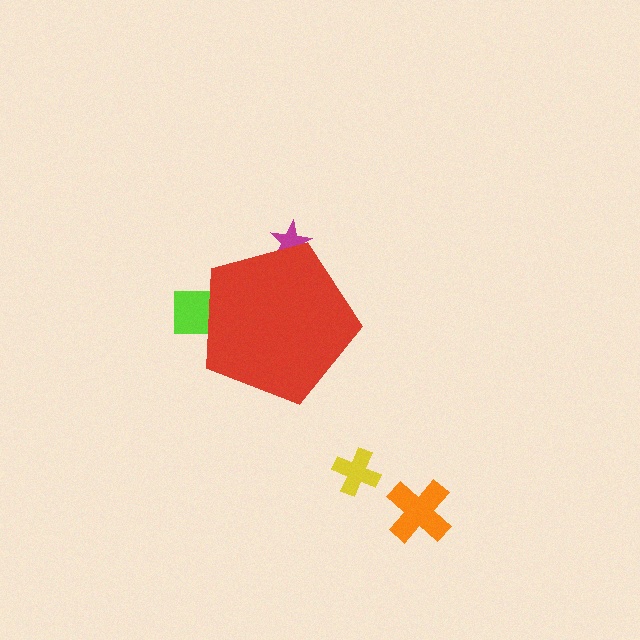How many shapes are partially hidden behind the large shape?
2 shapes are partially hidden.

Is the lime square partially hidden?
Yes, the lime square is partially hidden behind the red pentagon.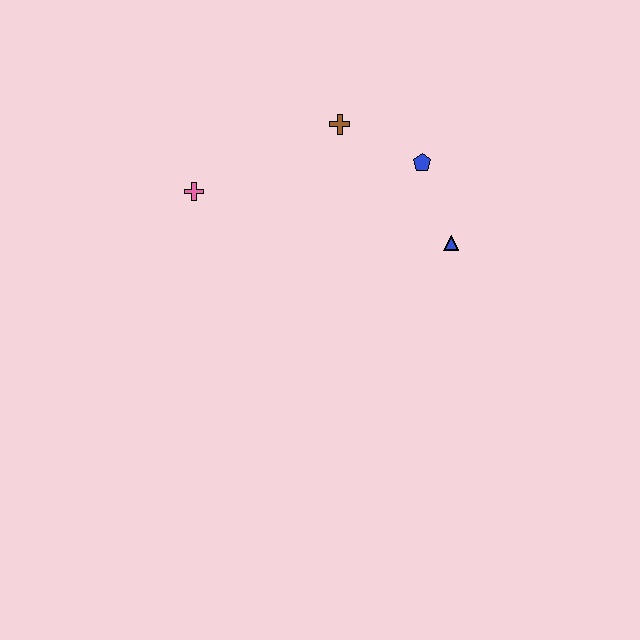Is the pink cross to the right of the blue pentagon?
No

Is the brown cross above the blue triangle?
Yes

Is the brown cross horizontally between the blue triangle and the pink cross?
Yes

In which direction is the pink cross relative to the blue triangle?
The pink cross is to the left of the blue triangle.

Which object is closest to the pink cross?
The brown cross is closest to the pink cross.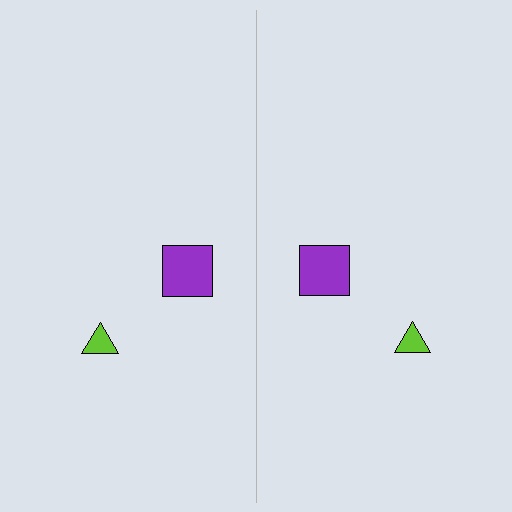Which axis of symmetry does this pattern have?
The pattern has a vertical axis of symmetry running through the center of the image.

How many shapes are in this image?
There are 4 shapes in this image.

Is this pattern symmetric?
Yes, this pattern has bilateral (reflection) symmetry.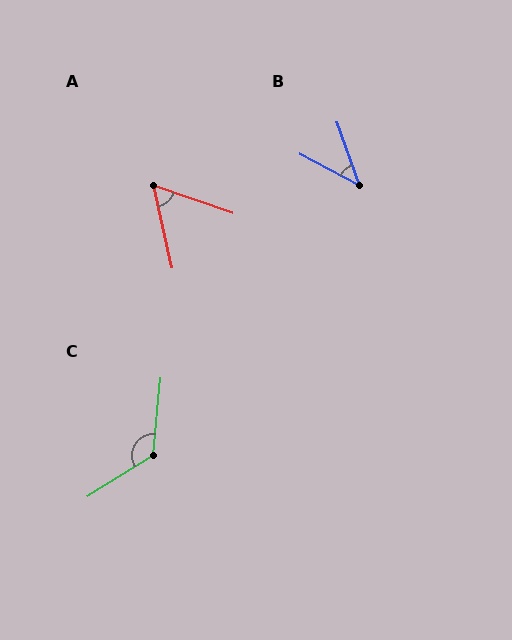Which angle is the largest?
C, at approximately 128 degrees.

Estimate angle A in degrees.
Approximately 58 degrees.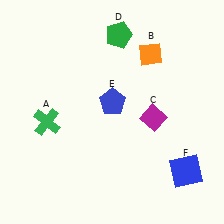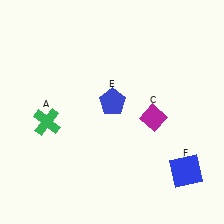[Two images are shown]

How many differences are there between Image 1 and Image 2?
There are 2 differences between the two images.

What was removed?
The orange diamond (B), the green pentagon (D) were removed in Image 2.